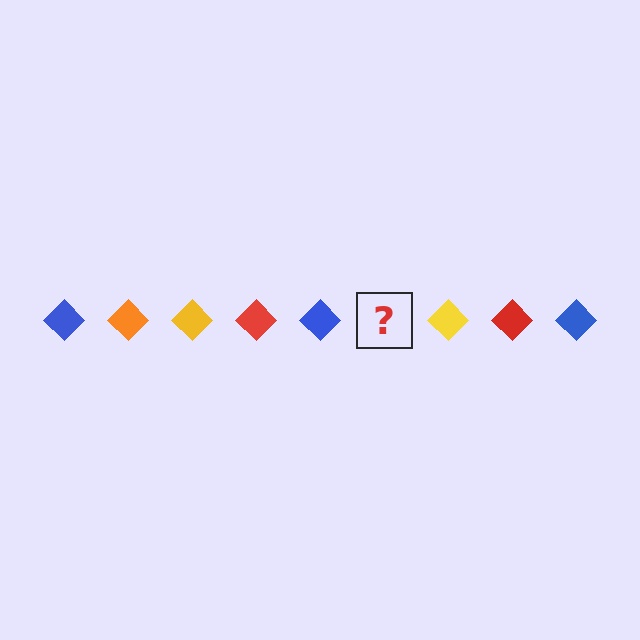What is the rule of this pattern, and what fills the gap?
The rule is that the pattern cycles through blue, orange, yellow, red diamonds. The gap should be filled with an orange diamond.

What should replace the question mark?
The question mark should be replaced with an orange diamond.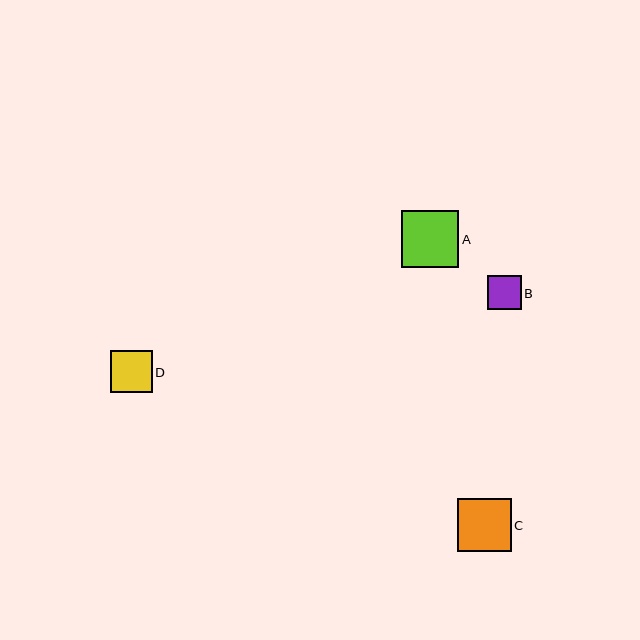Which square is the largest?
Square A is the largest with a size of approximately 57 pixels.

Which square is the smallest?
Square B is the smallest with a size of approximately 34 pixels.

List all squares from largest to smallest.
From largest to smallest: A, C, D, B.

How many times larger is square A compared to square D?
Square A is approximately 1.4 times the size of square D.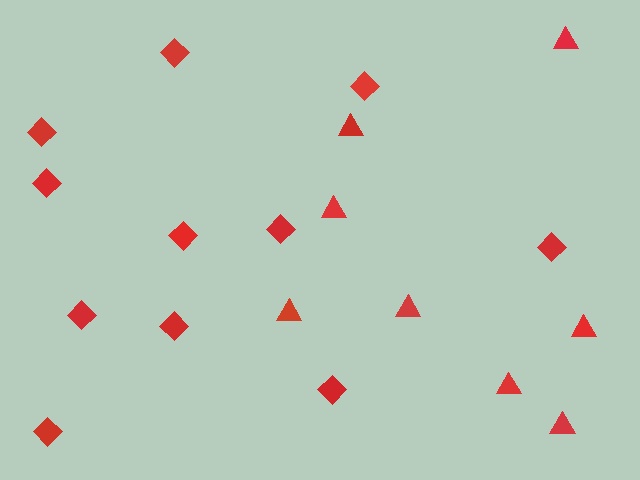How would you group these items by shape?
There are 2 groups: one group of diamonds (11) and one group of triangles (8).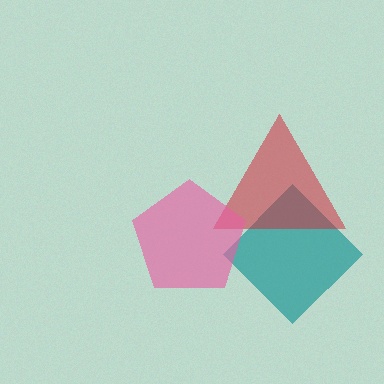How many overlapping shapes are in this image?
There are 3 overlapping shapes in the image.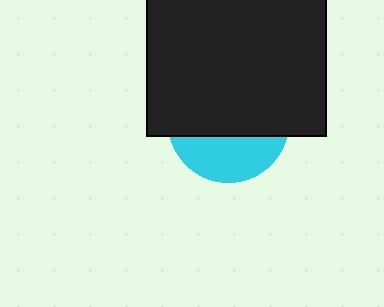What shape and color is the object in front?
The object in front is a black square.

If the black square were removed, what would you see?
You would see the complete cyan circle.